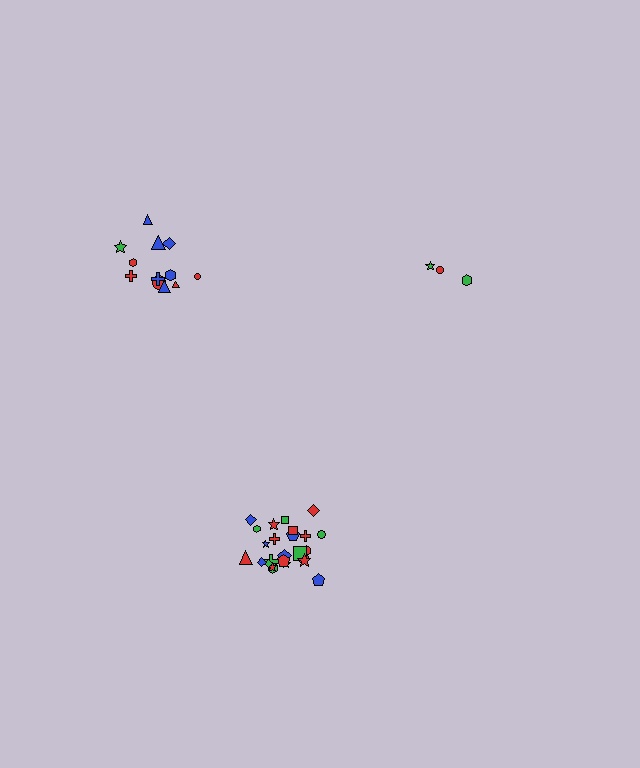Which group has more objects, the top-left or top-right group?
The top-left group.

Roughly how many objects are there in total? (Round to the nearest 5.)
Roughly 40 objects in total.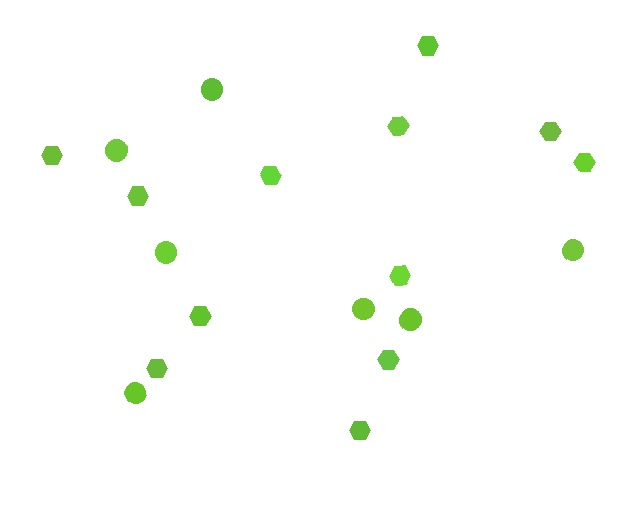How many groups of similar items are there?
There are 2 groups: one group of circles (7) and one group of hexagons (12).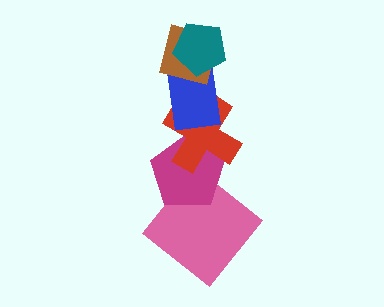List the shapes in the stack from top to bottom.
From top to bottom: the teal pentagon, the brown square, the blue rectangle, the red cross, the magenta pentagon, the pink diamond.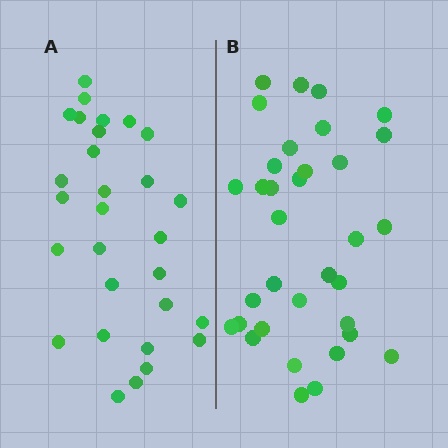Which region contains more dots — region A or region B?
Region B (the right region) has more dots.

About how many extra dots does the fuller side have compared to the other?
Region B has about 5 more dots than region A.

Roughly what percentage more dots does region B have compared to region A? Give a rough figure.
About 15% more.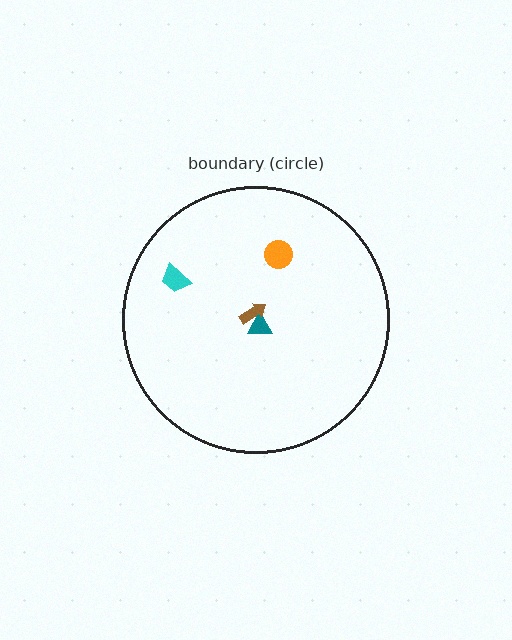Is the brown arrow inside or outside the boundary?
Inside.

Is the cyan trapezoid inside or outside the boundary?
Inside.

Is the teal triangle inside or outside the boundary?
Inside.